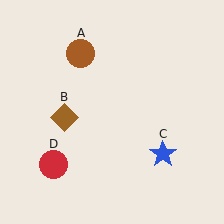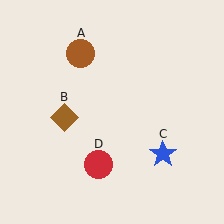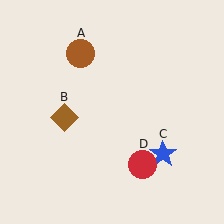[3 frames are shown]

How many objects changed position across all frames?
1 object changed position: red circle (object D).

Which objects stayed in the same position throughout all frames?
Brown circle (object A) and brown diamond (object B) and blue star (object C) remained stationary.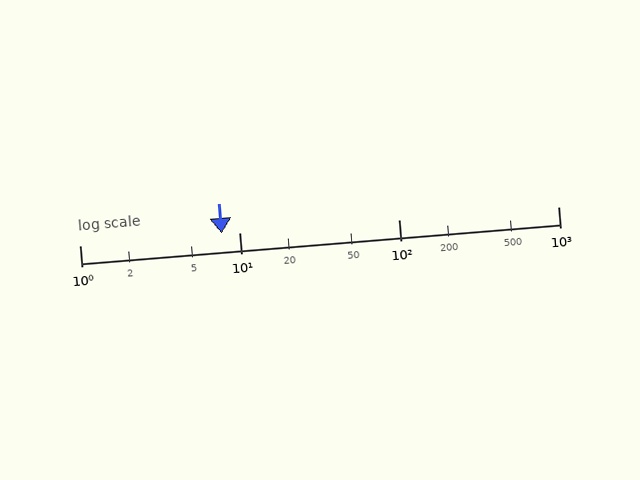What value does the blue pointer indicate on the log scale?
The pointer indicates approximately 7.8.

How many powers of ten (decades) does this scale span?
The scale spans 3 decades, from 1 to 1000.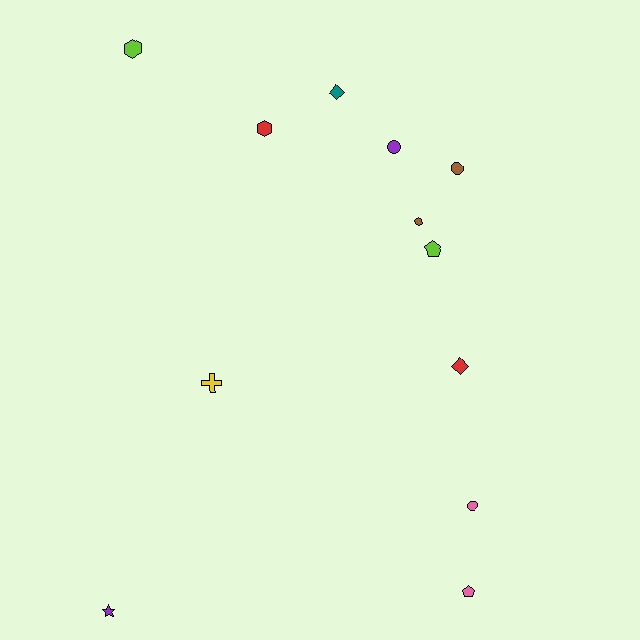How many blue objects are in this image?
There are no blue objects.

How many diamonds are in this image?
There are 2 diamonds.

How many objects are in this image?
There are 12 objects.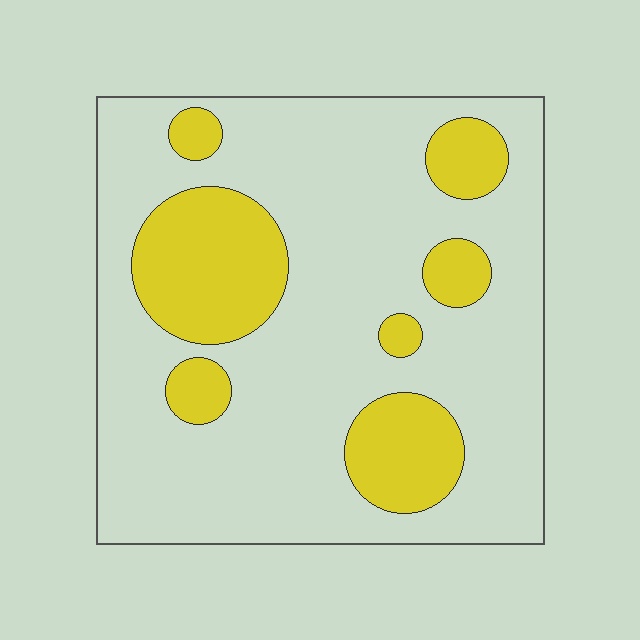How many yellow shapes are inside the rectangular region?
7.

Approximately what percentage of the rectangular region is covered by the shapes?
Approximately 25%.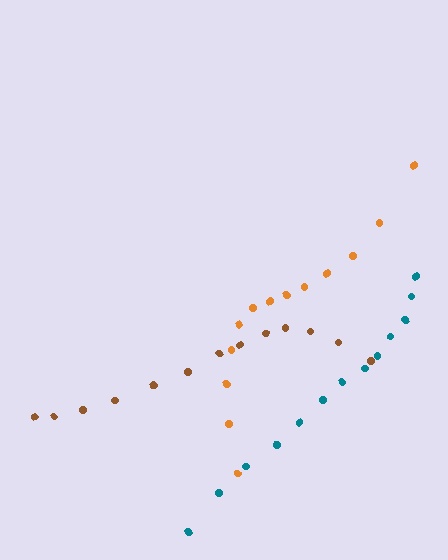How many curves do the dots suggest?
There are 3 distinct paths.